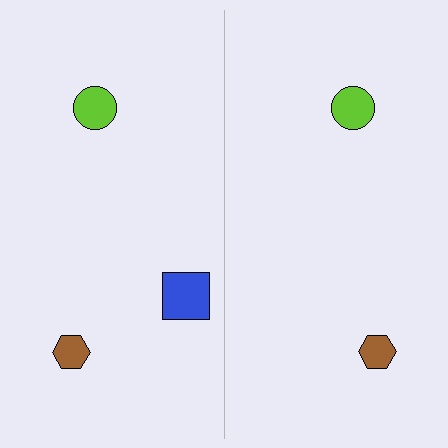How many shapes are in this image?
There are 5 shapes in this image.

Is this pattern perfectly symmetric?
No, the pattern is not perfectly symmetric. A blue square is missing from the right side.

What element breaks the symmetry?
A blue square is missing from the right side.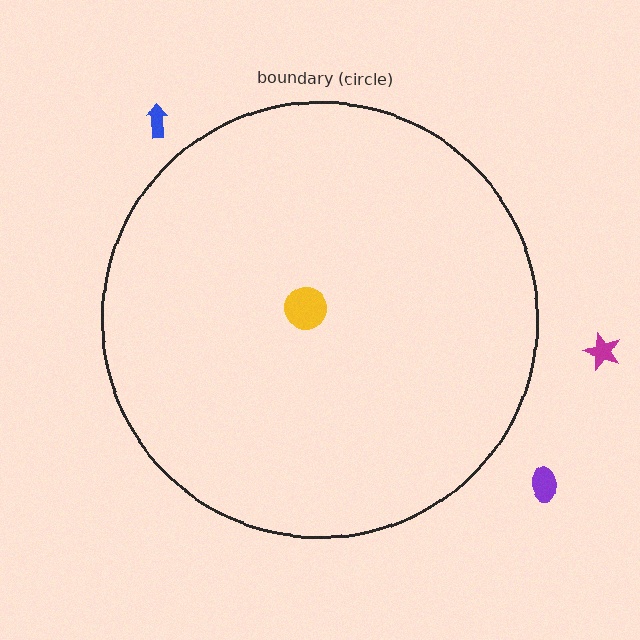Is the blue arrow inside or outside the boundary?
Outside.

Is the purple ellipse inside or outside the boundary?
Outside.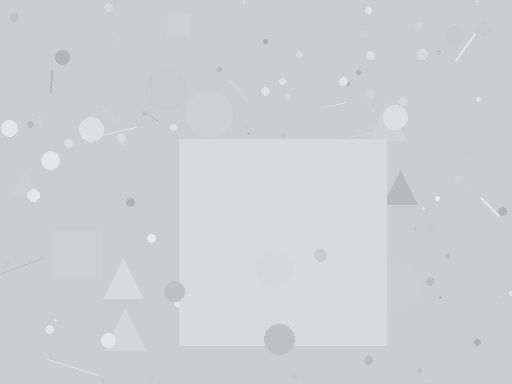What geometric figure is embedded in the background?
A square is embedded in the background.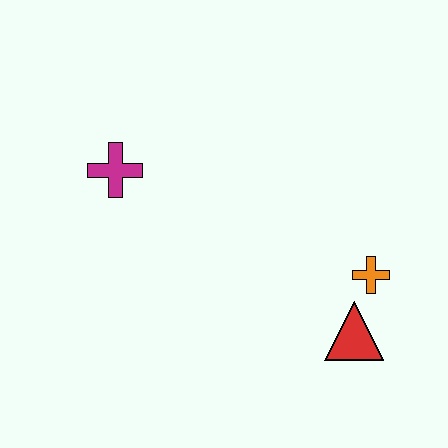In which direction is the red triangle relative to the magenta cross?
The red triangle is to the right of the magenta cross.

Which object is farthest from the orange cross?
The magenta cross is farthest from the orange cross.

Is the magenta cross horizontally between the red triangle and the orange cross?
No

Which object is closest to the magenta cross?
The orange cross is closest to the magenta cross.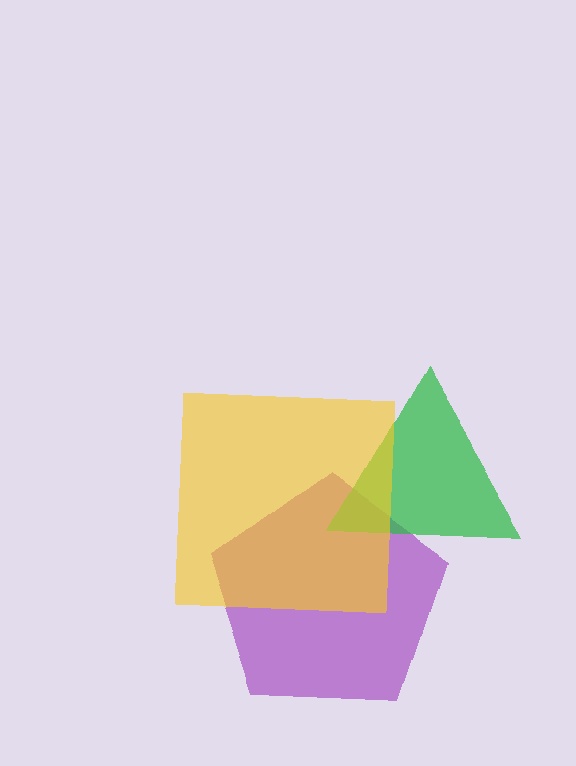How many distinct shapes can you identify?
There are 3 distinct shapes: a purple pentagon, a green triangle, a yellow square.